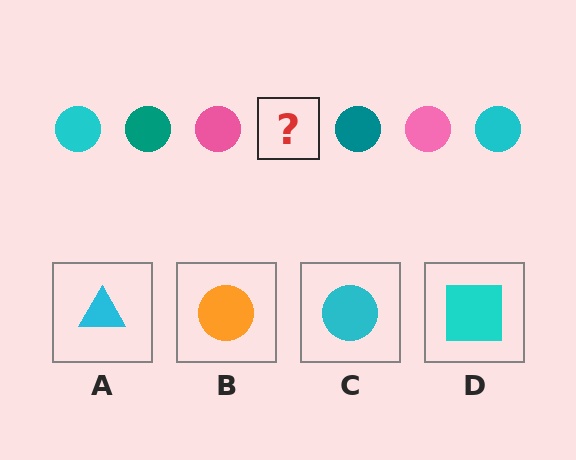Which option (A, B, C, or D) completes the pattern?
C.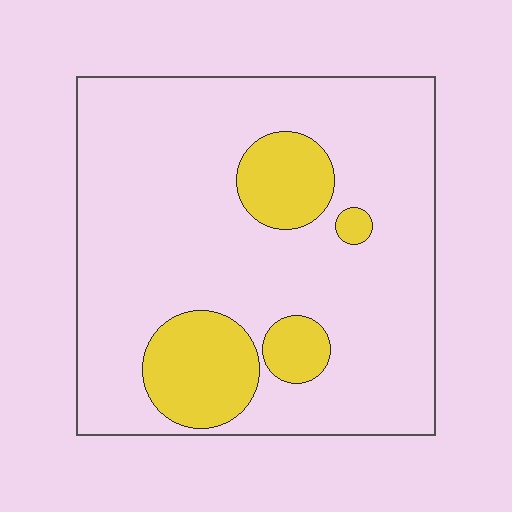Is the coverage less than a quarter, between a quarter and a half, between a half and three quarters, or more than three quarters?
Less than a quarter.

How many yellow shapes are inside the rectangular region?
4.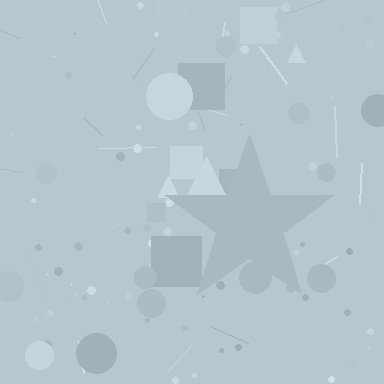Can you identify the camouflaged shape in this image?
The camouflaged shape is a star.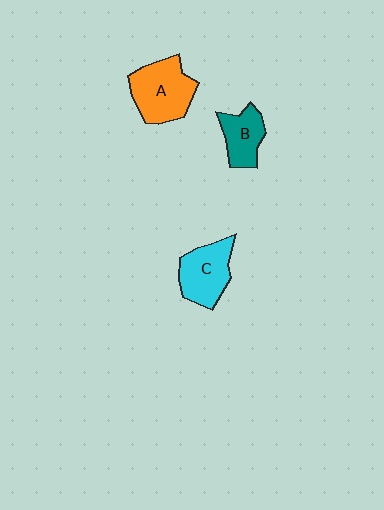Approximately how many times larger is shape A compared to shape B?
Approximately 1.6 times.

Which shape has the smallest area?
Shape B (teal).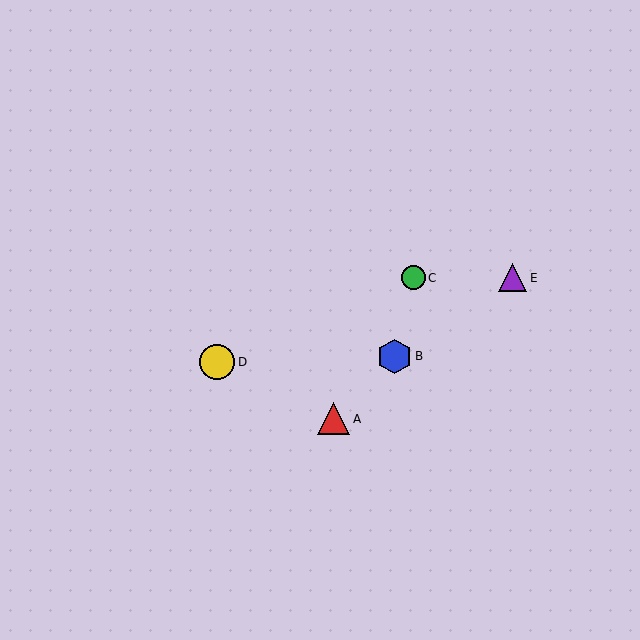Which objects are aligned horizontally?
Objects C, E are aligned horizontally.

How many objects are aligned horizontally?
2 objects (C, E) are aligned horizontally.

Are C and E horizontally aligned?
Yes, both are at y≈278.